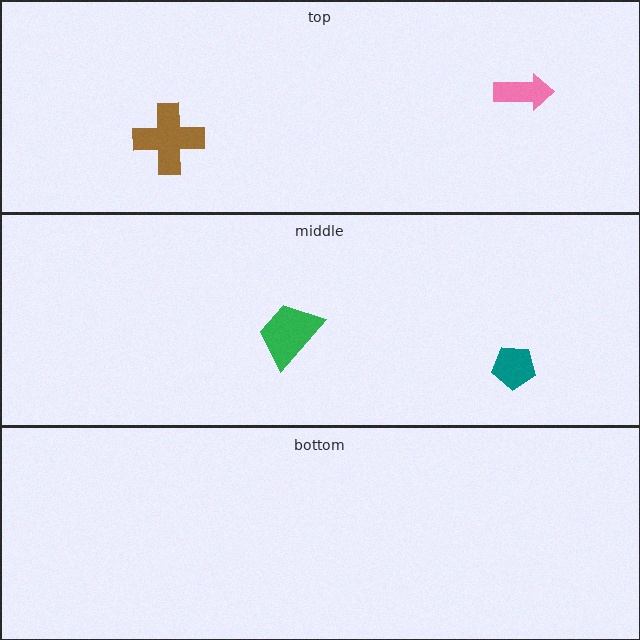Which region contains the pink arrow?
The top region.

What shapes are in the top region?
The pink arrow, the brown cross.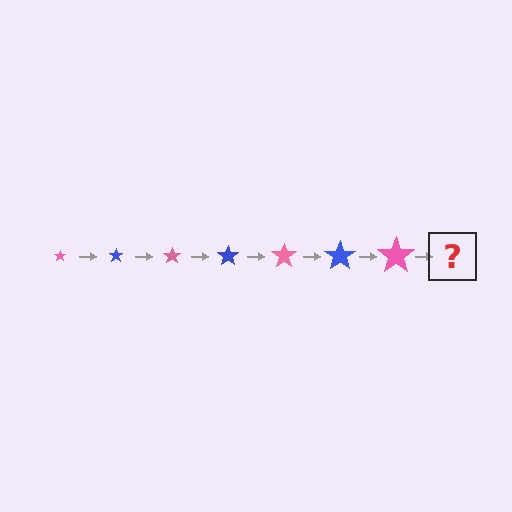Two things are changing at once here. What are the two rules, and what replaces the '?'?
The two rules are that the star grows larger each step and the color cycles through pink and blue. The '?' should be a blue star, larger than the previous one.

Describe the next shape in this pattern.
It should be a blue star, larger than the previous one.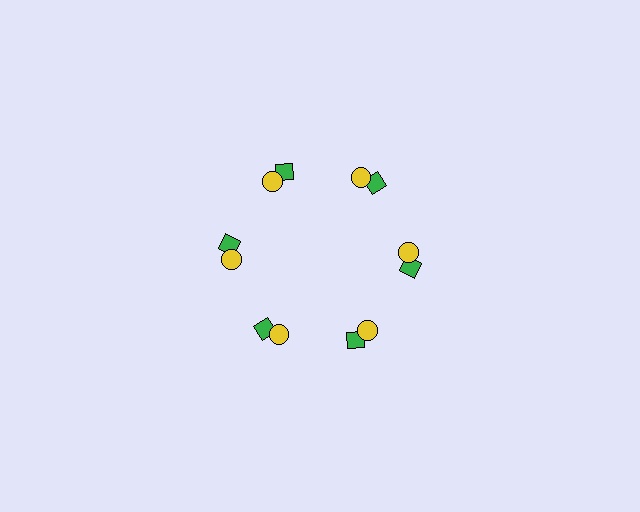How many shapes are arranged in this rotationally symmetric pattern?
There are 12 shapes, arranged in 6 groups of 2.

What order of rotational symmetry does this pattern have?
This pattern has 6-fold rotational symmetry.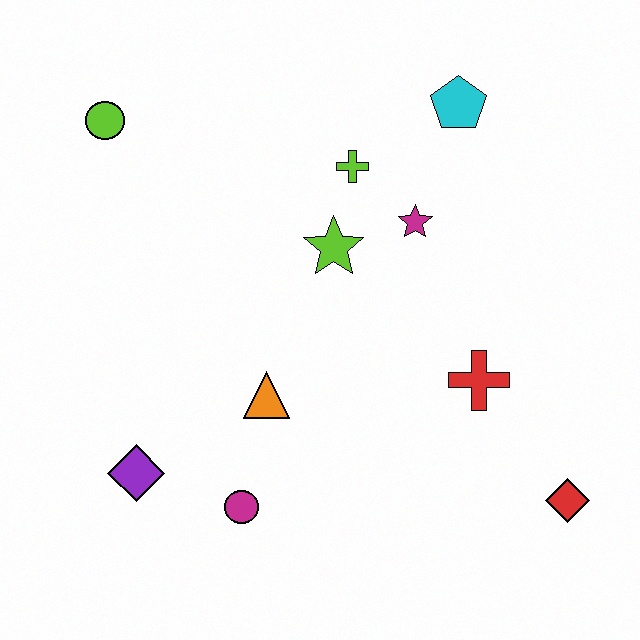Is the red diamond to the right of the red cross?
Yes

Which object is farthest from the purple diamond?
The cyan pentagon is farthest from the purple diamond.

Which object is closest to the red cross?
The red diamond is closest to the red cross.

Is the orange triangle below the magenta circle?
No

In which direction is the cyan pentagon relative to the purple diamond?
The cyan pentagon is above the purple diamond.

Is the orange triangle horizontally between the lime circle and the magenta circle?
No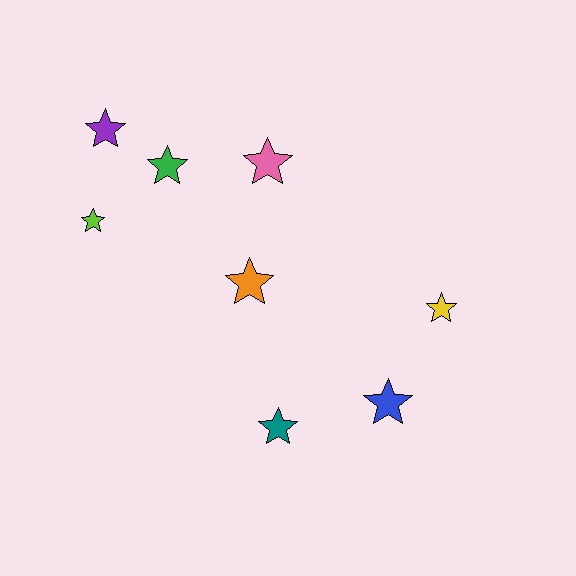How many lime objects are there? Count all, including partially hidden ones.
There is 1 lime object.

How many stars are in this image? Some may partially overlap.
There are 8 stars.